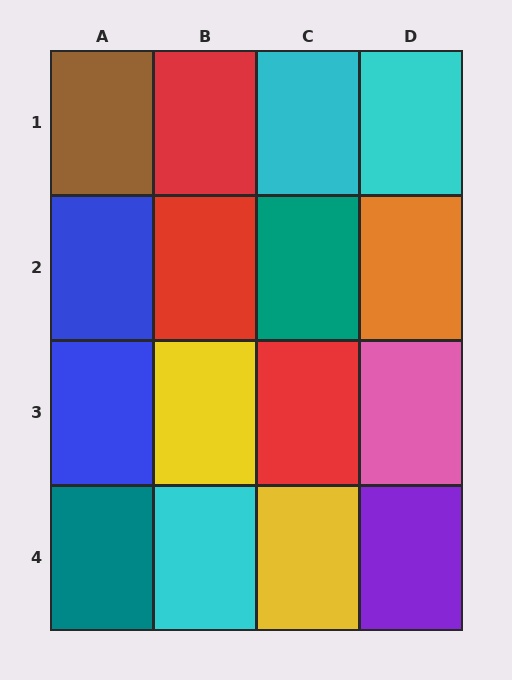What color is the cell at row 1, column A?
Brown.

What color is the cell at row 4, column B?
Cyan.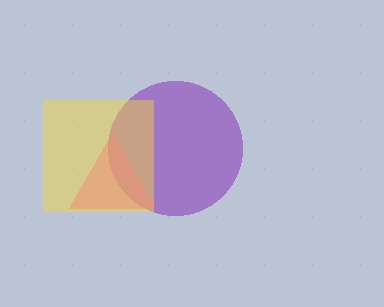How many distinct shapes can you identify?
There are 3 distinct shapes: a purple circle, a pink triangle, a yellow square.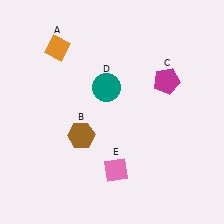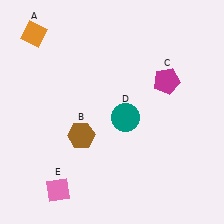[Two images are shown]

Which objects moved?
The objects that moved are: the orange diamond (A), the teal circle (D), the pink diamond (E).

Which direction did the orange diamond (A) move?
The orange diamond (A) moved left.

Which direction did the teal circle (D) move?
The teal circle (D) moved down.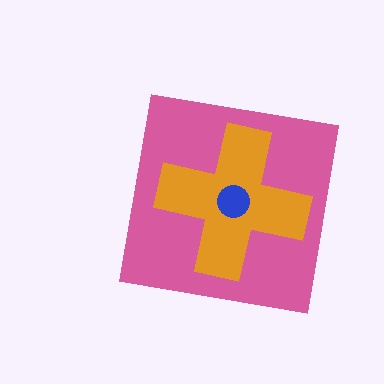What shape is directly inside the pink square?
The orange cross.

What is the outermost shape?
The pink square.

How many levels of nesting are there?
3.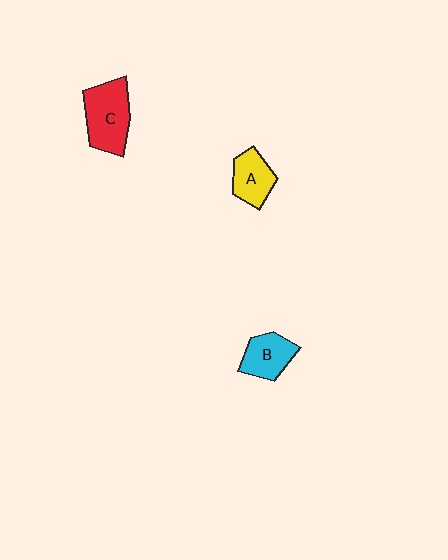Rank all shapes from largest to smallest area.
From largest to smallest: C (red), B (cyan), A (yellow).